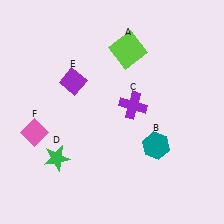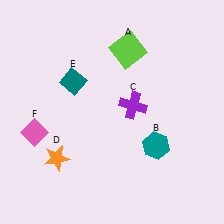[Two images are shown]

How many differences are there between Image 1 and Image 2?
There are 2 differences between the two images.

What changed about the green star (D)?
In Image 1, D is green. In Image 2, it changed to orange.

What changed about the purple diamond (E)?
In Image 1, E is purple. In Image 2, it changed to teal.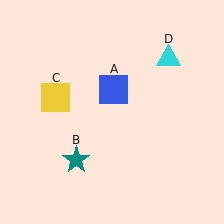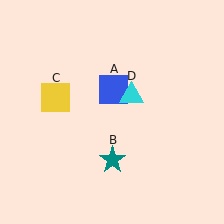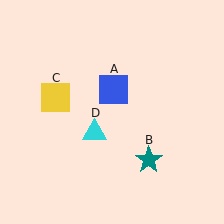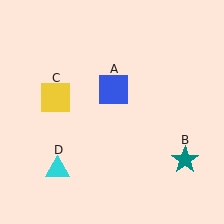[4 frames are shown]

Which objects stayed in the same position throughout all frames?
Blue square (object A) and yellow square (object C) remained stationary.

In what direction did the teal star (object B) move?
The teal star (object B) moved right.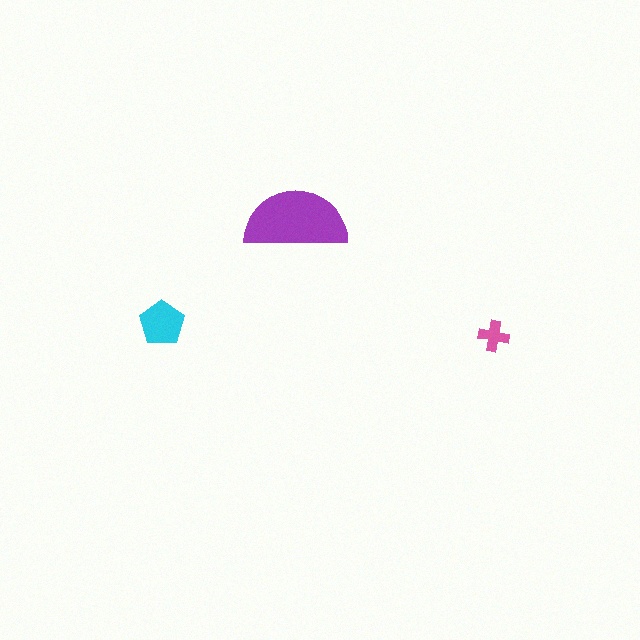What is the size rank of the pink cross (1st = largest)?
3rd.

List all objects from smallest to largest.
The pink cross, the cyan pentagon, the purple semicircle.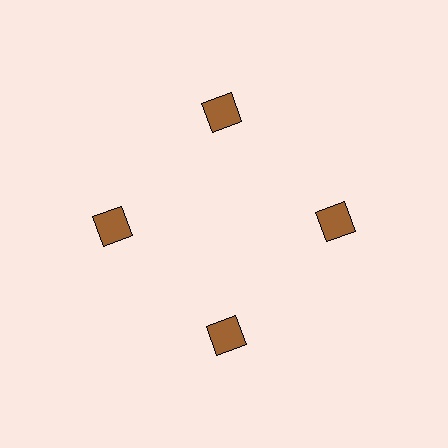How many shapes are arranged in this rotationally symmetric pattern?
There are 4 shapes, arranged in 4 groups of 1.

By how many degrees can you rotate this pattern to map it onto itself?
The pattern maps onto itself every 90 degrees of rotation.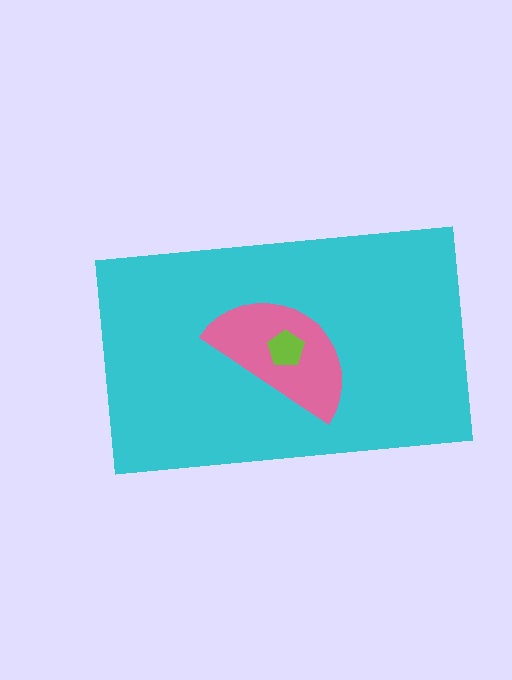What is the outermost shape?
The cyan rectangle.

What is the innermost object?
The lime pentagon.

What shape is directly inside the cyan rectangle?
The pink semicircle.